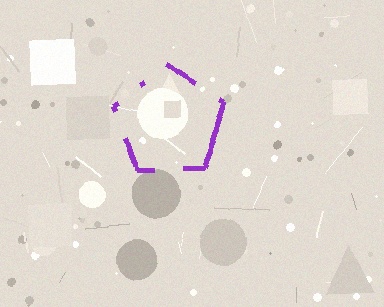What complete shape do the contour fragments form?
The contour fragments form a pentagon.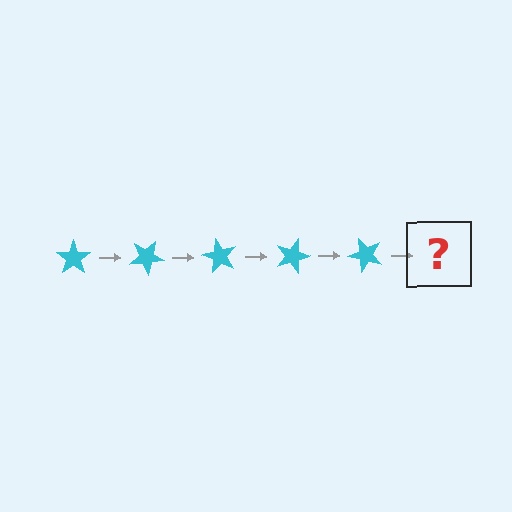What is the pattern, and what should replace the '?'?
The pattern is that the star rotates 30 degrees each step. The '?' should be a cyan star rotated 150 degrees.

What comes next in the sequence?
The next element should be a cyan star rotated 150 degrees.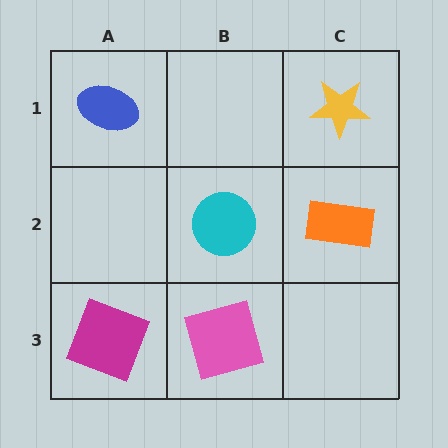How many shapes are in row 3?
2 shapes.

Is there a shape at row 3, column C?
No, that cell is empty.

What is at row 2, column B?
A cyan circle.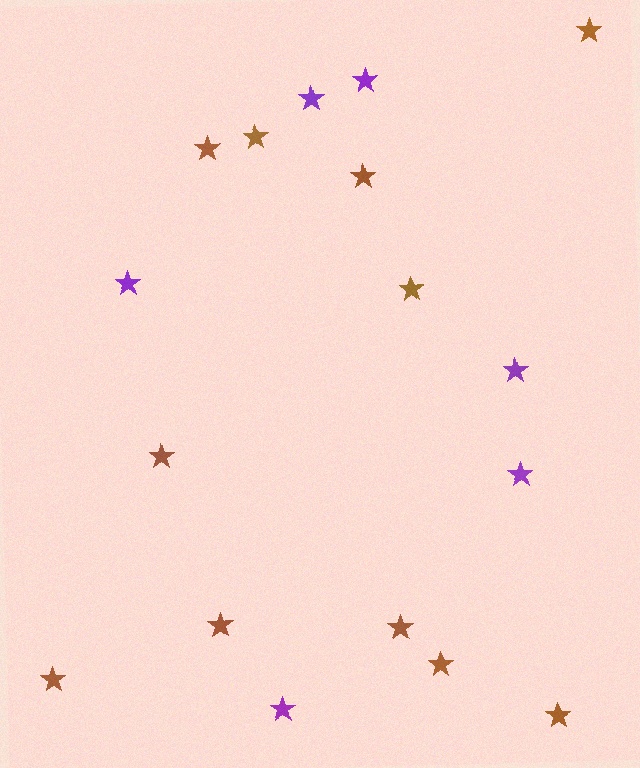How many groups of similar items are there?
There are 2 groups: one group of purple stars (6) and one group of brown stars (11).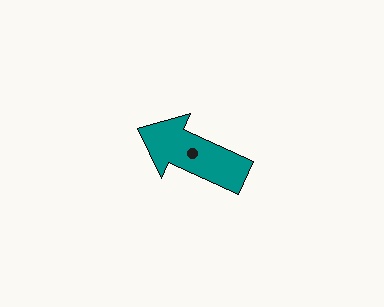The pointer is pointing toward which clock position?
Roughly 10 o'clock.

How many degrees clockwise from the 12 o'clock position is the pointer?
Approximately 294 degrees.